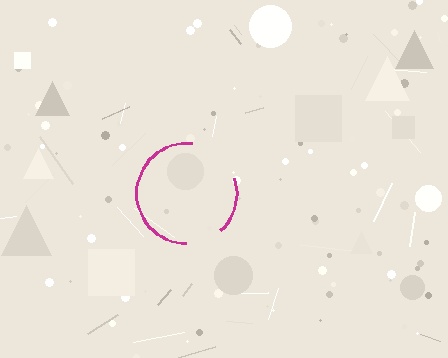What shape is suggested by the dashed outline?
The dashed outline suggests a circle.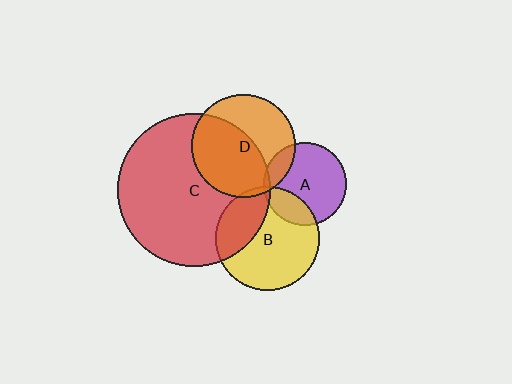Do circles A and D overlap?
Yes.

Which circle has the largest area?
Circle C (red).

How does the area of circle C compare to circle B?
Approximately 2.1 times.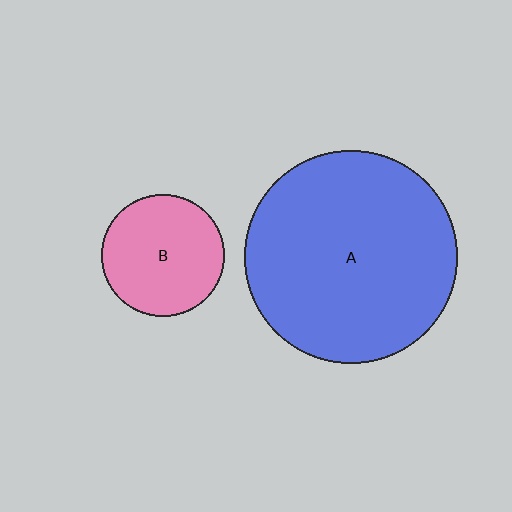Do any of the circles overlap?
No, none of the circles overlap.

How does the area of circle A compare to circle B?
Approximately 3.0 times.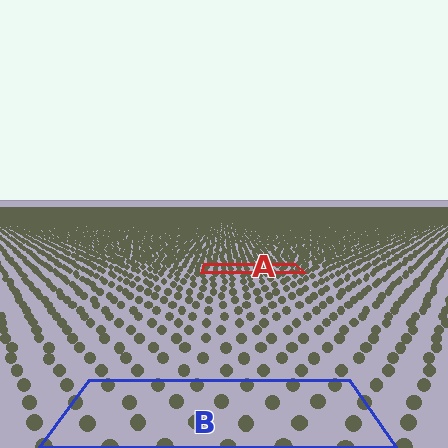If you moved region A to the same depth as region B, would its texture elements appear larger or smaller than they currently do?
They would appear larger. At a closer depth, the same texture elements are projected at a bigger on-screen size.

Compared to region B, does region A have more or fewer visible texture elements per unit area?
Region A has more texture elements per unit area — they are packed more densely because it is farther away.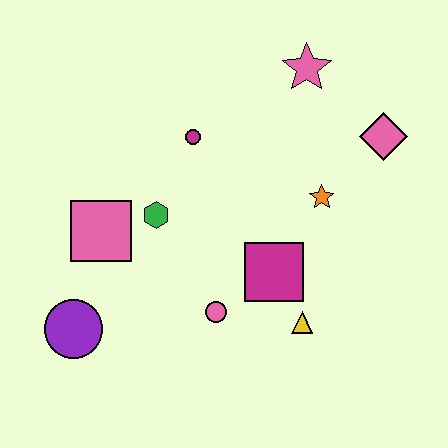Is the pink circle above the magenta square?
No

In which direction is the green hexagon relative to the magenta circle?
The green hexagon is below the magenta circle.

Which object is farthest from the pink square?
The pink diamond is farthest from the pink square.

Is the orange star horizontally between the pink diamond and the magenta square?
Yes